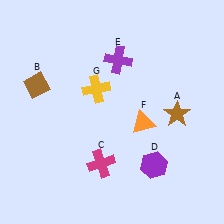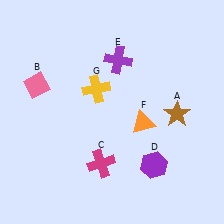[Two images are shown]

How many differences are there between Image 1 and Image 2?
There is 1 difference between the two images.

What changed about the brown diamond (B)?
In Image 1, B is brown. In Image 2, it changed to pink.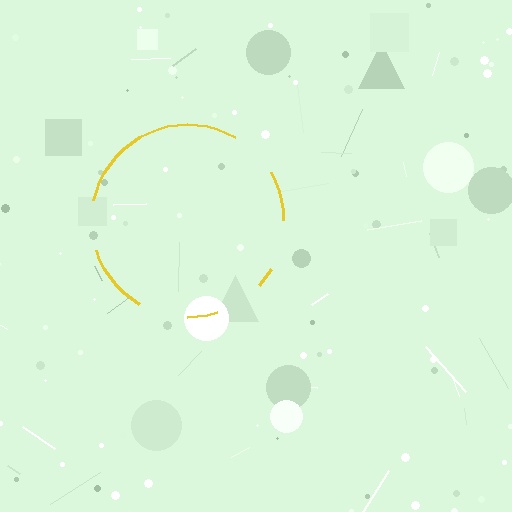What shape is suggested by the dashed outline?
The dashed outline suggests a circle.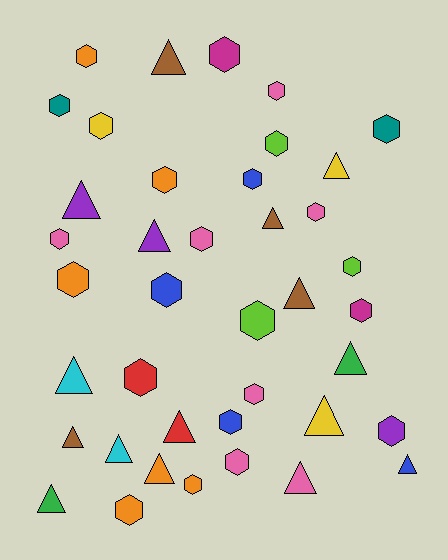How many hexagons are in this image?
There are 24 hexagons.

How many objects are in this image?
There are 40 objects.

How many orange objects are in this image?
There are 6 orange objects.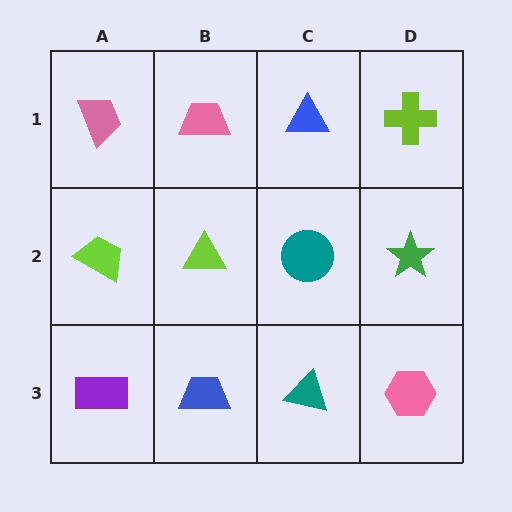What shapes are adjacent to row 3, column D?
A green star (row 2, column D), a teal triangle (row 3, column C).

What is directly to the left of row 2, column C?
A lime triangle.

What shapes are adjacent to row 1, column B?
A lime triangle (row 2, column B), a pink trapezoid (row 1, column A), a blue triangle (row 1, column C).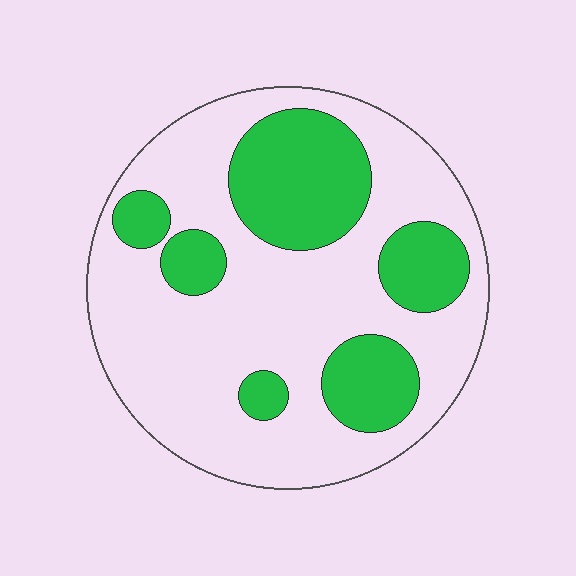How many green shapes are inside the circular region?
6.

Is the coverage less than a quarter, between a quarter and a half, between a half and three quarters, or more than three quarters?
Between a quarter and a half.